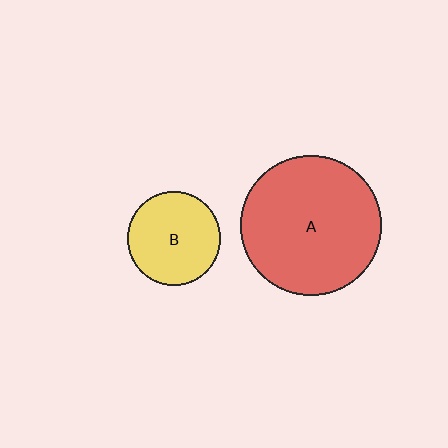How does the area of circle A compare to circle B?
Approximately 2.3 times.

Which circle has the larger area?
Circle A (red).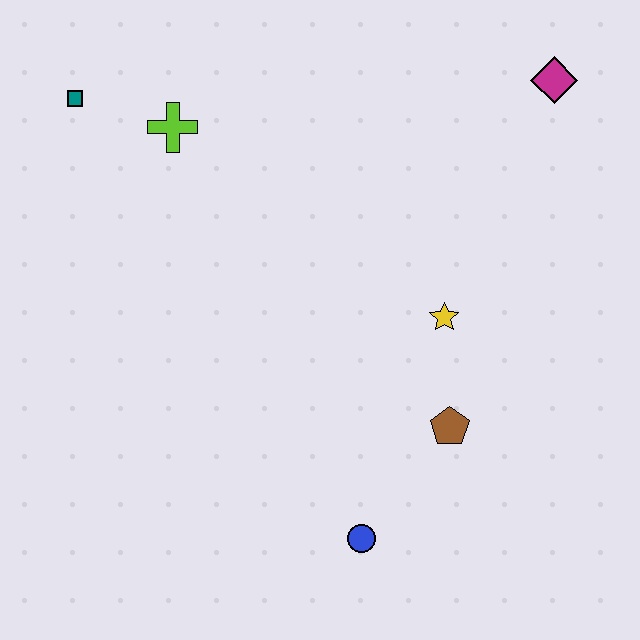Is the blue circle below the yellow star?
Yes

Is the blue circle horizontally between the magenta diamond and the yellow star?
No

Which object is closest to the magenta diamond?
The yellow star is closest to the magenta diamond.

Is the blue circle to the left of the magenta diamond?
Yes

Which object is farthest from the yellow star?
The teal square is farthest from the yellow star.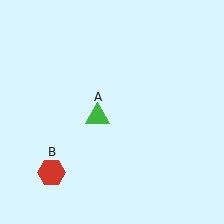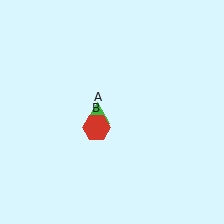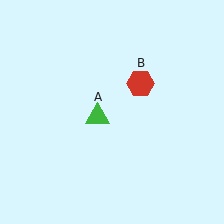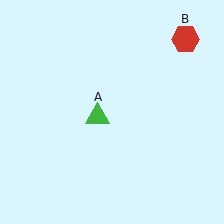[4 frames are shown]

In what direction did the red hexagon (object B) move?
The red hexagon (object B) moved up and to the right.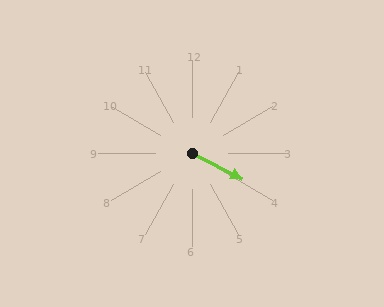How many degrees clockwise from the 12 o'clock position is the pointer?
Approximately 117 degrees.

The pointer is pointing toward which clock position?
Roughly 4 o'clock.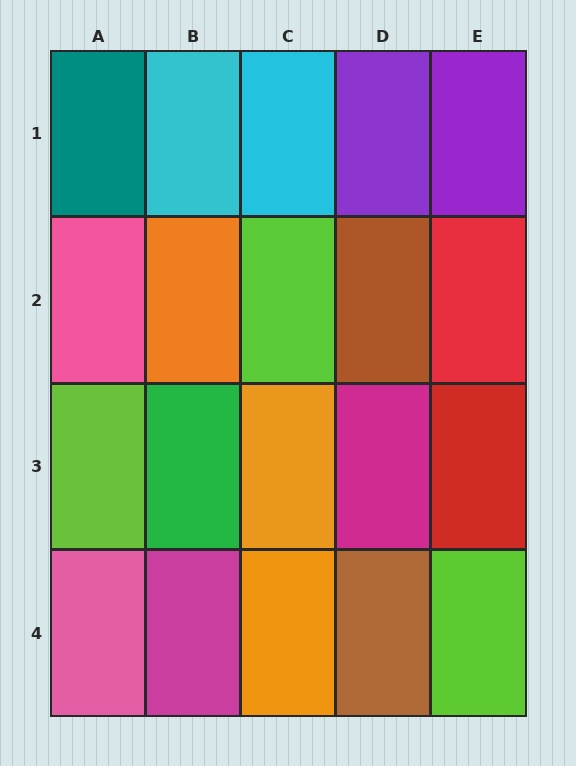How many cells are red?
2 cells are red.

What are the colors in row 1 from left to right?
Teal, cyan, cyan, purple, purple.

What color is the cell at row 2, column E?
Red.